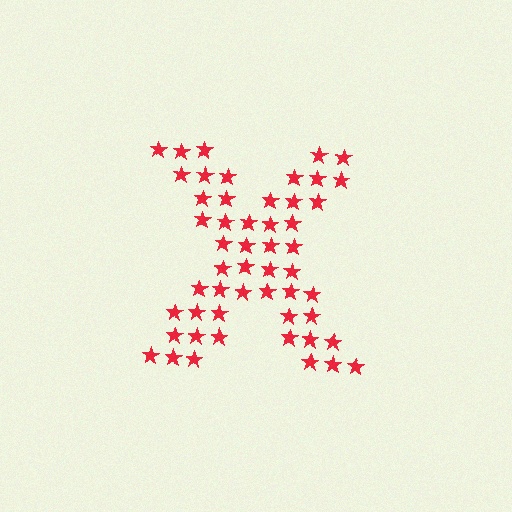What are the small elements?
The small elements are stars.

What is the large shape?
The large shape is the letter X.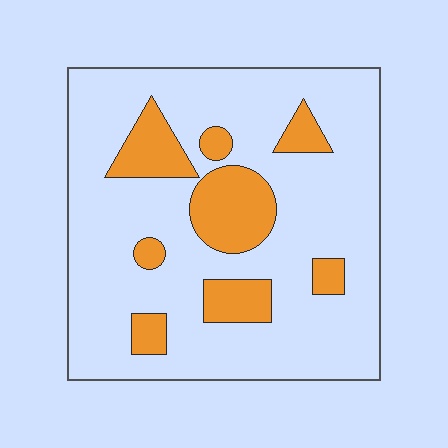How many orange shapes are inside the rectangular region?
8.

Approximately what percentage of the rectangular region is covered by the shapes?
Approximately 20%.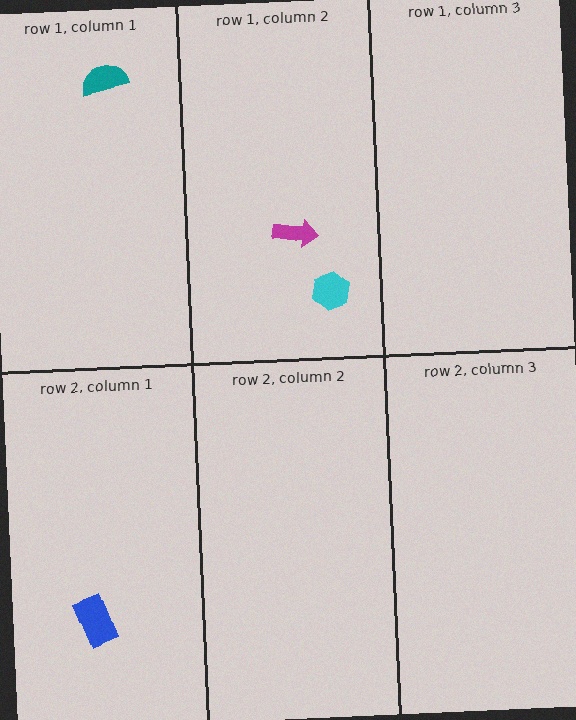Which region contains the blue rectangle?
The row 2, column 1 region.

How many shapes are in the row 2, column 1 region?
1.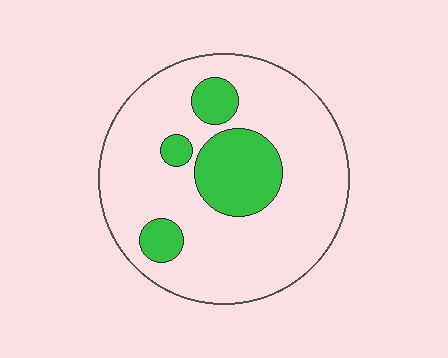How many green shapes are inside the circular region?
4.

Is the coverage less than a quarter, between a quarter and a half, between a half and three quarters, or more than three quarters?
Less than a quarter.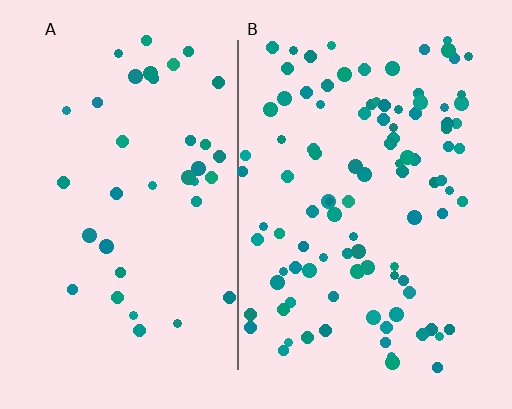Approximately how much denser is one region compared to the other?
Approximately 2.7× — region B over region A.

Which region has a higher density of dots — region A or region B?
B (the right).